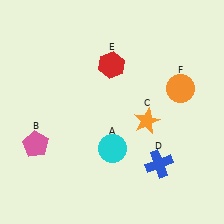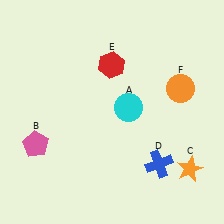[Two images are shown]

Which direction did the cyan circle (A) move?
The cyan circle (A) moved up.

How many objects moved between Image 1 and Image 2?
2 objects moved between the two images.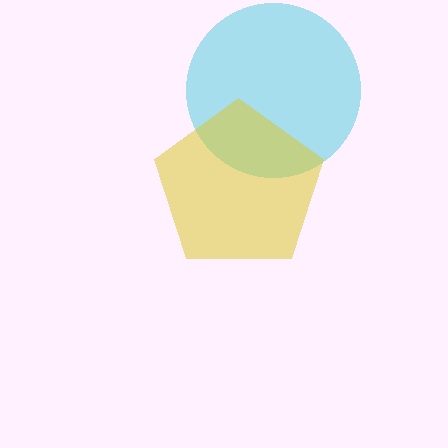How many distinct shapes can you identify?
There are 2 distinct shapes: a cyan circle, a yellow pentagon.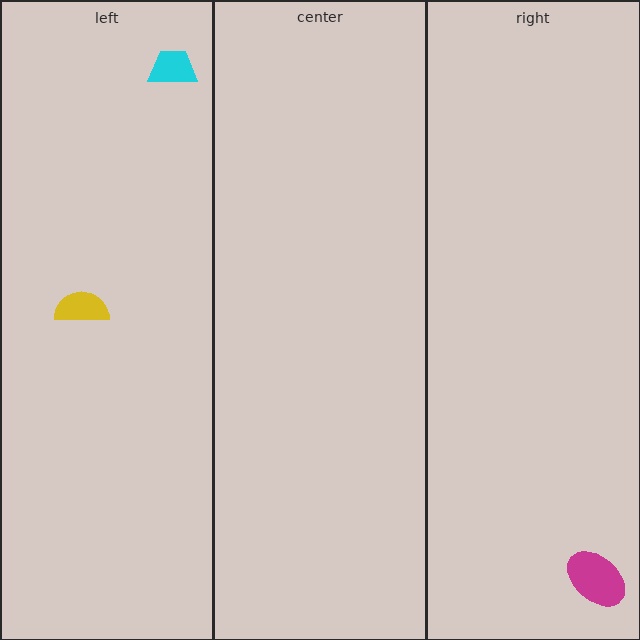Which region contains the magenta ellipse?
The right region.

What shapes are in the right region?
The magenta ellipse.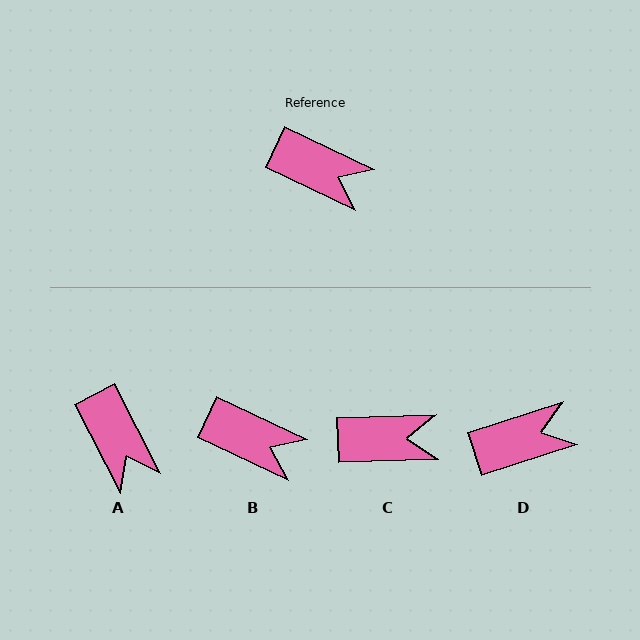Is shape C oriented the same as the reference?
No, it is off by about 27 degrees.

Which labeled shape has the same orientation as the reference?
B.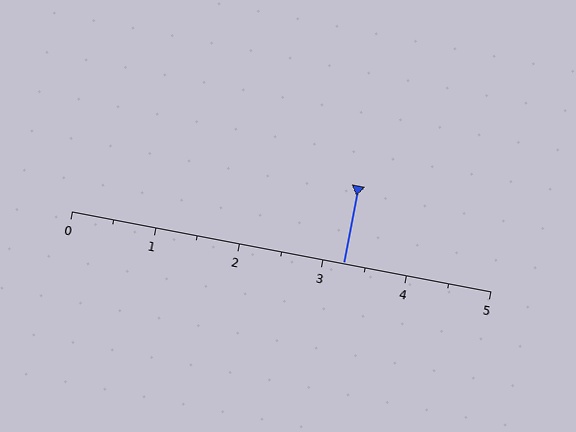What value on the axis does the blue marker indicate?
The marker indicates approximately 3.2.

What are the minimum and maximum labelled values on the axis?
The axis runs from 0 to 5.